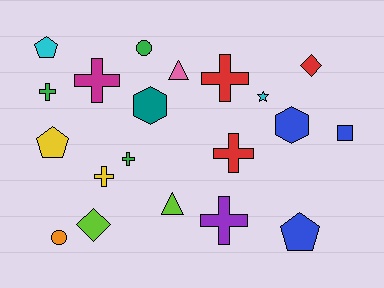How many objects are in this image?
There are 20 objects.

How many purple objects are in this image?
There is 1 purple object.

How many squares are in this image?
There is 1 square.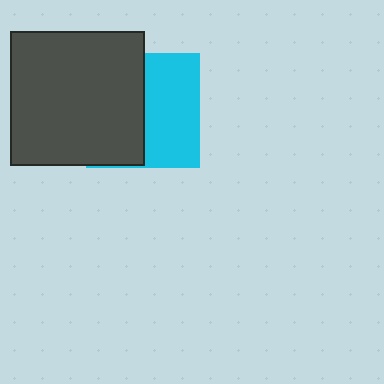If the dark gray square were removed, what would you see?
You would see the complete cyan square.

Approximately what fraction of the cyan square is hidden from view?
Roughly 52% of the cyan square is hidden behind the dark gray square.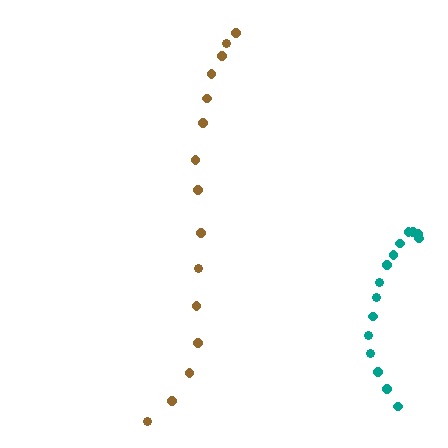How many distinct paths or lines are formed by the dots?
There are 2 distinct paths.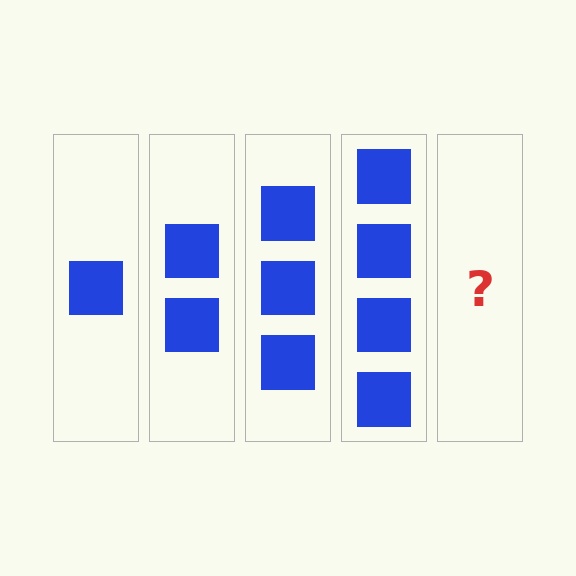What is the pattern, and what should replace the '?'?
The pattern is that each step adds one more square. The '?' should be 5 squares.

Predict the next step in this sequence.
The next step is 5 squares.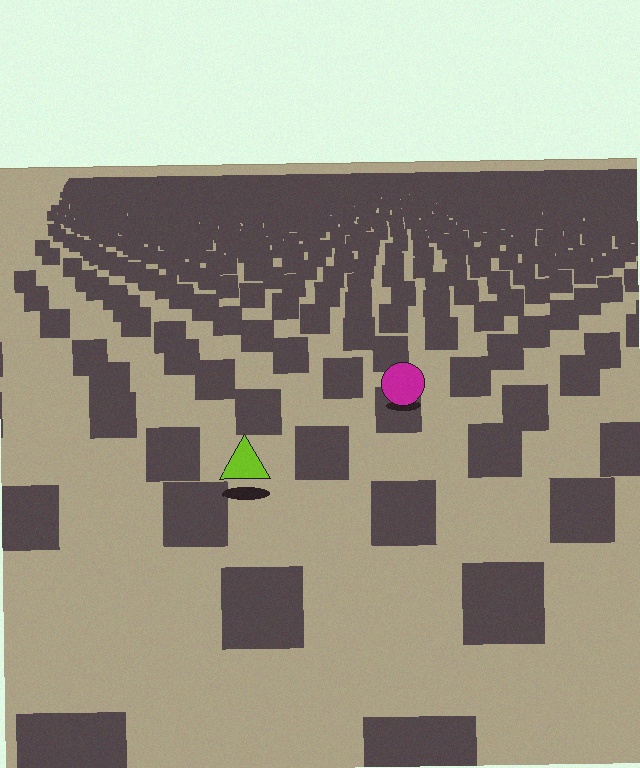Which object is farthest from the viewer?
The magenta circle is farthest from the viewer. It appears smaller and the ground texture around it is denser.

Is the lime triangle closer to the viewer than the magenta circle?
Yes. The lime triangle is closer — you can tell from the texture gradient: the ground texture is coarser near it.